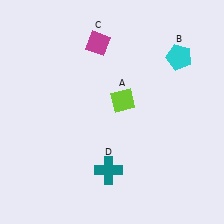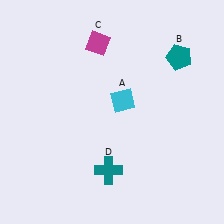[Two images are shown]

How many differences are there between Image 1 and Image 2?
There are 2 differences between the two images.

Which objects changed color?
A changed from lime to cyan. B changed from cyan to teal.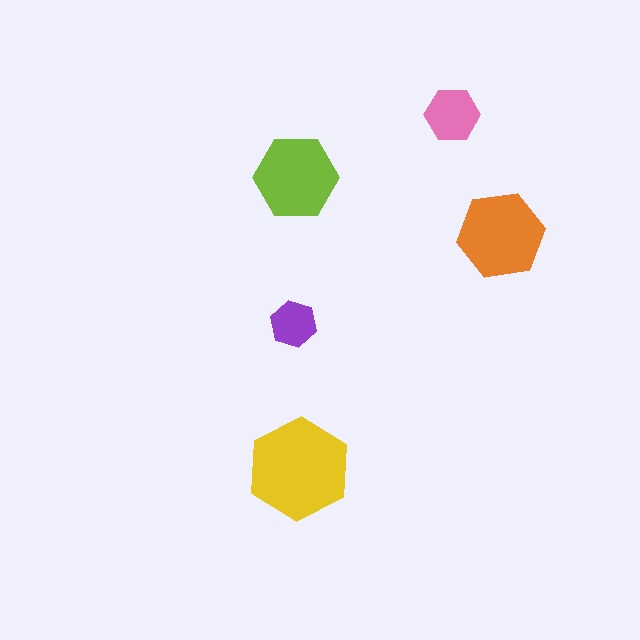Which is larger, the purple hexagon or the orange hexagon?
The orange one.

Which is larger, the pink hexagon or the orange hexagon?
The orange one.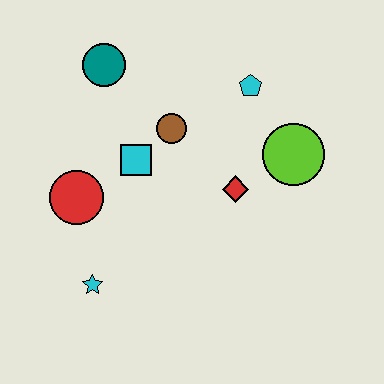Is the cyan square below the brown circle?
Yes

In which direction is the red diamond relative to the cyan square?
The red diamond is to the right of the cyan square.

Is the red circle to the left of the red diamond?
Yes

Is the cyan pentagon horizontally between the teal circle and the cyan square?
No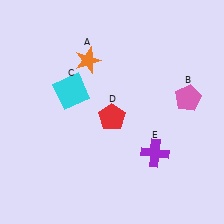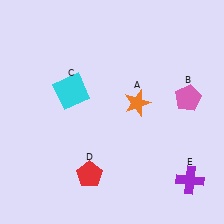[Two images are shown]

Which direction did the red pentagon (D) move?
The red pentagon (D) moved down.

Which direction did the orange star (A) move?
The orange star (A) moved right.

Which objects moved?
The objects that moved are: the orange star (A), the red pentagon (D), the purple cross (E).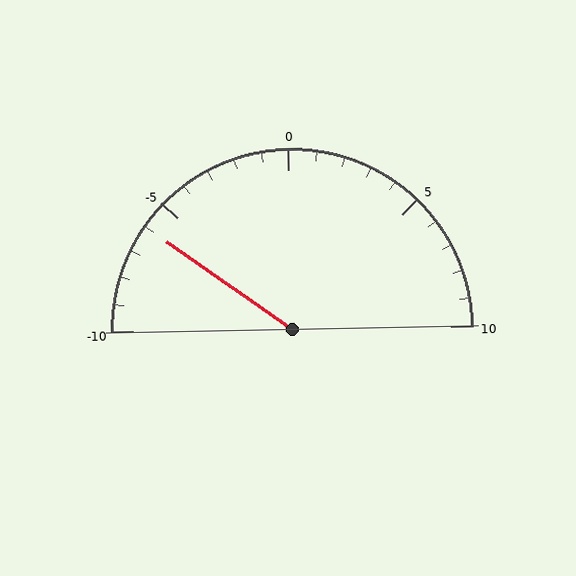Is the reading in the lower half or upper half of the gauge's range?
The reading is in the lower half of the range (-10 to 10).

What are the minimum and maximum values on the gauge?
The gauge ranges from -10 to 10.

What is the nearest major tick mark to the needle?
The nearest major tick mark is -5.